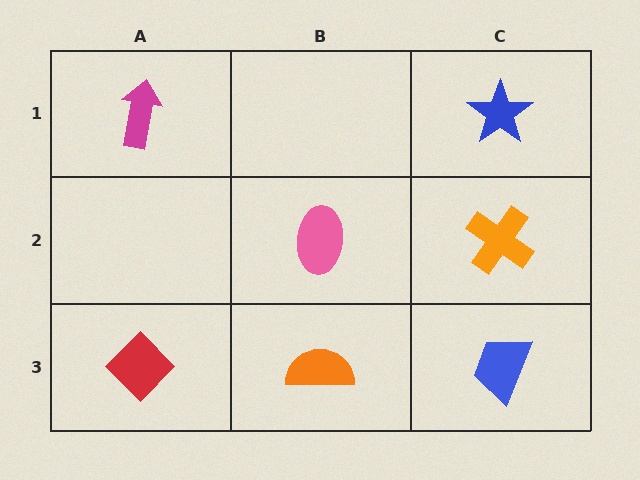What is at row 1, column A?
A magenta arrow.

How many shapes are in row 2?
2 shapes.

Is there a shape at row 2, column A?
No, that cell is empty.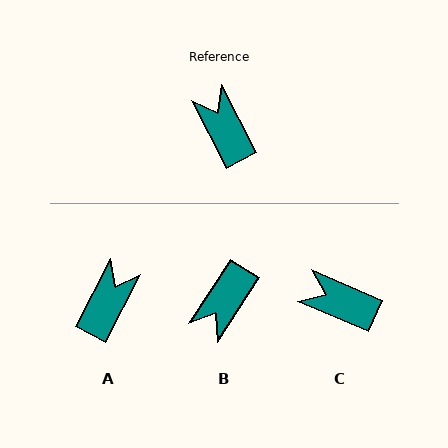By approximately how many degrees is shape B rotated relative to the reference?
Approximately 120 degrees counter-clockwise.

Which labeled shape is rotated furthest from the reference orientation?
B, about 120 degrees away.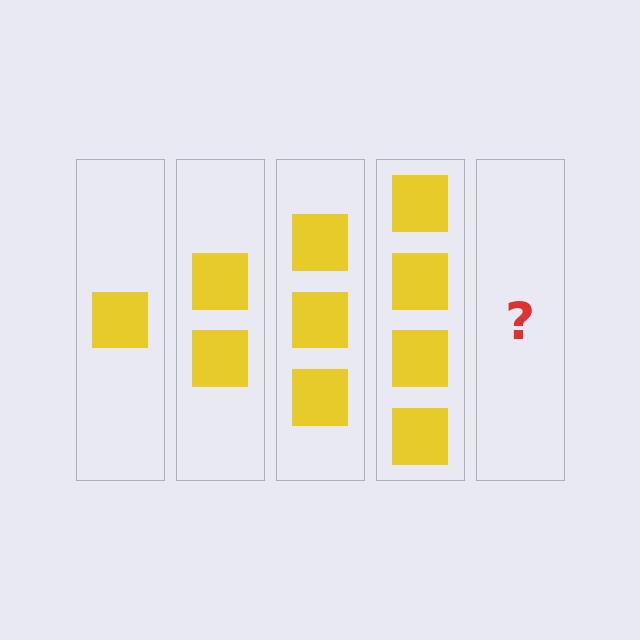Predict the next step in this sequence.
The next step is 5 squares.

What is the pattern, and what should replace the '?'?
The pattern is that each step adds one more square. The '?' should be 5 squares.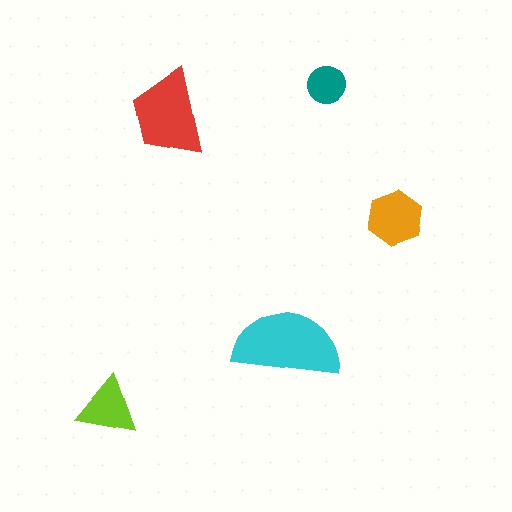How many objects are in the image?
There are 5 objects in the image.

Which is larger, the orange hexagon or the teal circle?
The orange hexagon.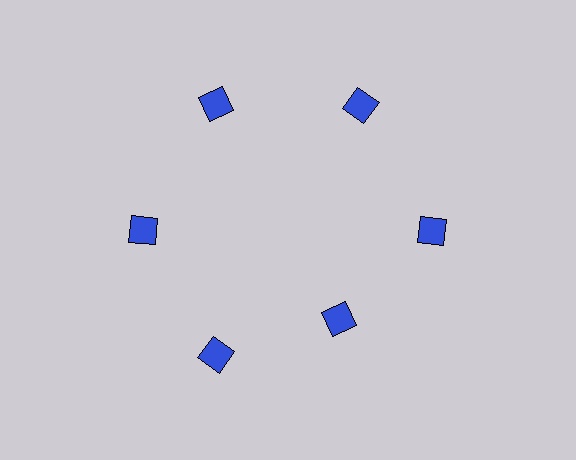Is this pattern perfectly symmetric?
No. The 6 blue diamonds are arranged in a ring, but one element near the 5 o'clock position is pulled inward toward the center, breaking the 6-fold rotational symmetry.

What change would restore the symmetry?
The symmetry would be restored by moving it outward, back onto the ring so that all 6 diamonds sit at equal angles and equal distance from the center.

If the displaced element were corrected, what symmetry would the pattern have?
It would have 6-fold rotational symmetry — the pattern would map onto itself every 60 degrees.